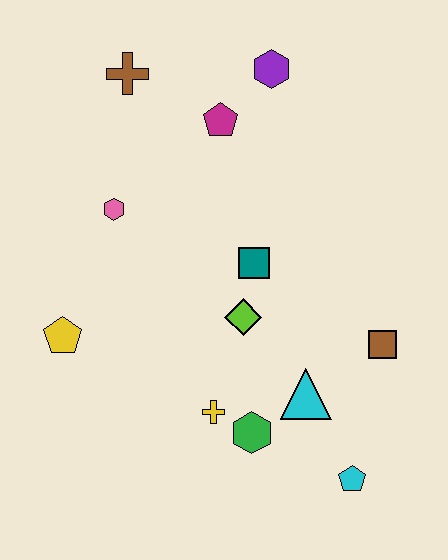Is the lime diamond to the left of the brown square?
Yes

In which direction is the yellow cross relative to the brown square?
The yellow cross is to the left of the brown square.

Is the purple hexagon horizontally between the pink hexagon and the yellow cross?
No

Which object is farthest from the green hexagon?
The brown cross is farthest from the green hexagon.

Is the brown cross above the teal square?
Yes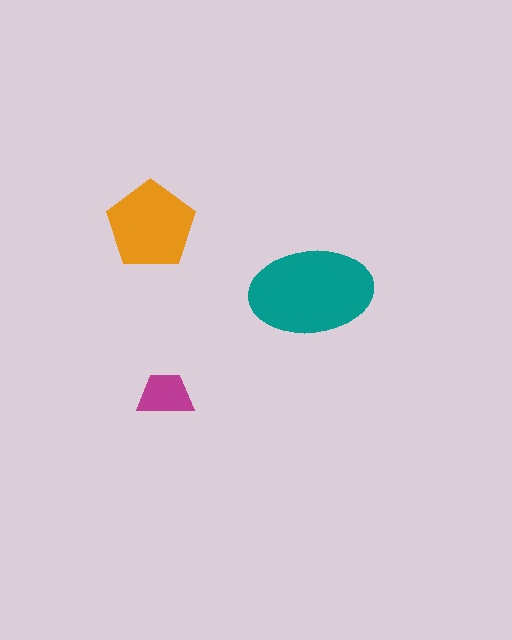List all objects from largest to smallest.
The teal ellipse, the orange pentagon, the magenta trapezoid.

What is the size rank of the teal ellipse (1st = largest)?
1st.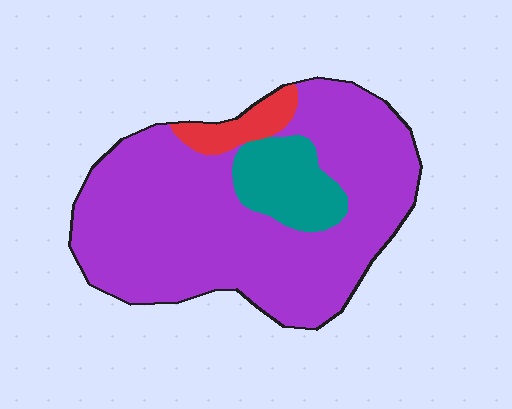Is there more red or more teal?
Teal.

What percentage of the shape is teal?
Teal covers roughly 15% of the shape.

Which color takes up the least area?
Red, at roughly 5%.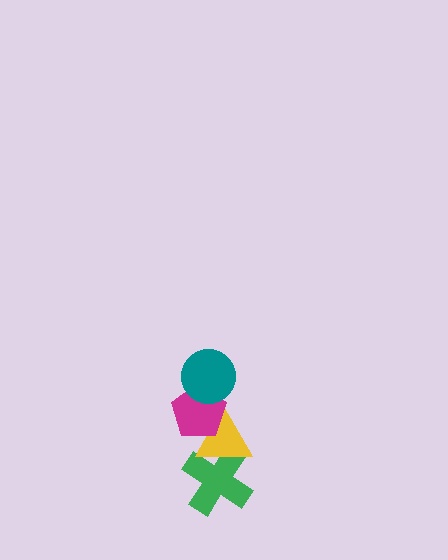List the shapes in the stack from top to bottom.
From top to bottom: the teal circle, the magenta pentagon, the yellow triangle, the green cross.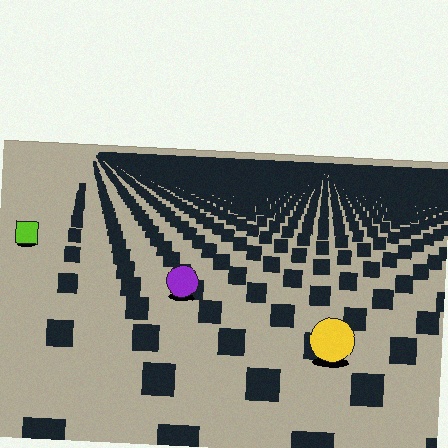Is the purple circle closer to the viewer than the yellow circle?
No. The yellow circle is closer — you can tell from the texture gradient: the ground texture is coarser near it.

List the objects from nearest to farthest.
From nearest to farthest: the yellow circle, the purple circle, the lime square.